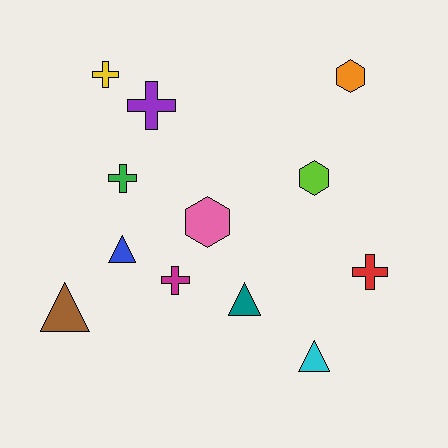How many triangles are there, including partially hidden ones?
There are 4 triangles.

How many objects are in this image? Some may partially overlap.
There are 12 objects.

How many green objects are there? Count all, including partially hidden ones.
There is 1 green object.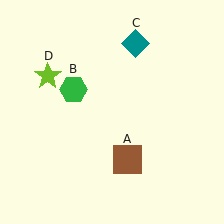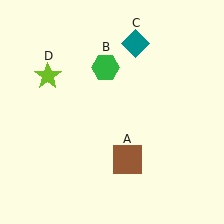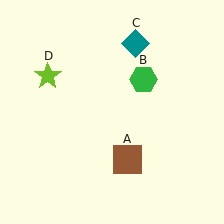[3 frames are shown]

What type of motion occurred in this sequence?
The green hexagon (object B) rotated clockwise around the center of the scene.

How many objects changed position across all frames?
1 object changed position: green hexagon (object B).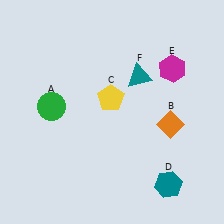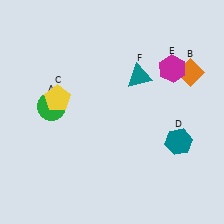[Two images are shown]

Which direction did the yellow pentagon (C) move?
The yellow pentagon (C) moved left.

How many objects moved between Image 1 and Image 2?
3 objects moved between the two images.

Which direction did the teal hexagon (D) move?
The teal hexagon (D) moved up.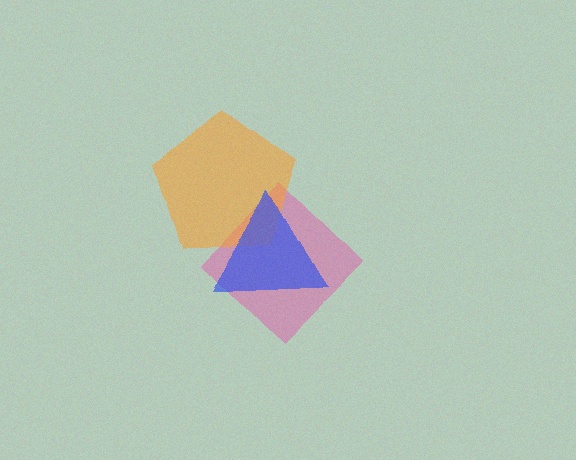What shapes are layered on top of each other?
The layered shapes are: a pink diamond, an orange pentagon, a blue triangle.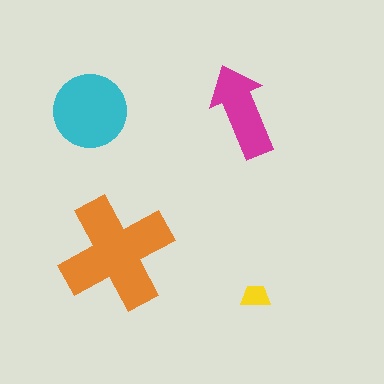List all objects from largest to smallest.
The orange cross, the cyan circle, the magenta arrow, the yellow trapezoid.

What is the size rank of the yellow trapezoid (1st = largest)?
4th.